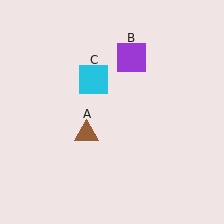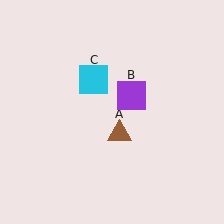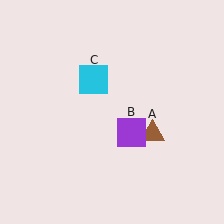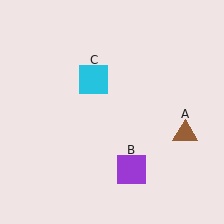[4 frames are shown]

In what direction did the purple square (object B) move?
The purple square (object B) moved down.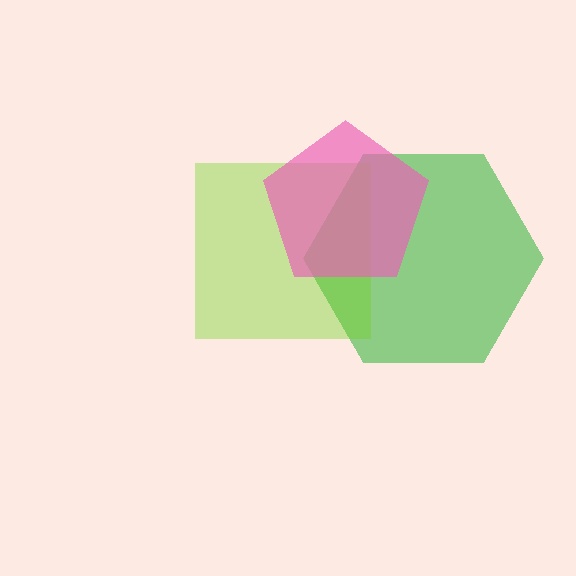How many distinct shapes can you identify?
There are 3 distinct shapes: a green hexagon, a lime square, a pink pentagon.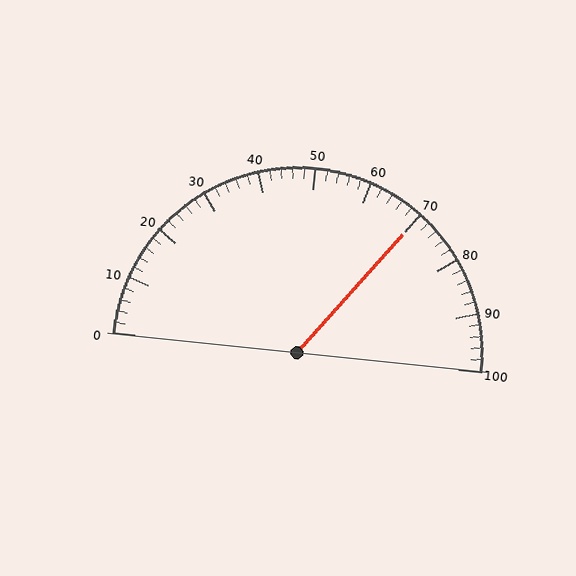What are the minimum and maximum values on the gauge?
The gauge ranges from 0 to 100.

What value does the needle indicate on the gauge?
The needle indicates approximately 70.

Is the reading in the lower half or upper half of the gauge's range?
The reading is in the upper half of the range (0 to 100).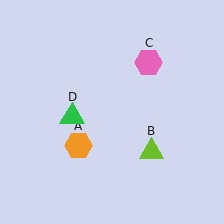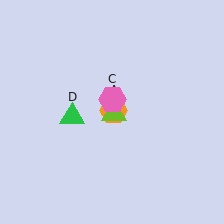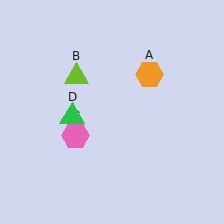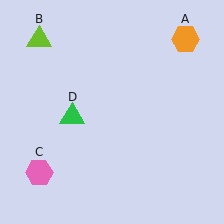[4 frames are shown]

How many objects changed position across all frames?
3 objects changed position: orange hexagon (object A), lime triangle (object B), pink hexagon (object C).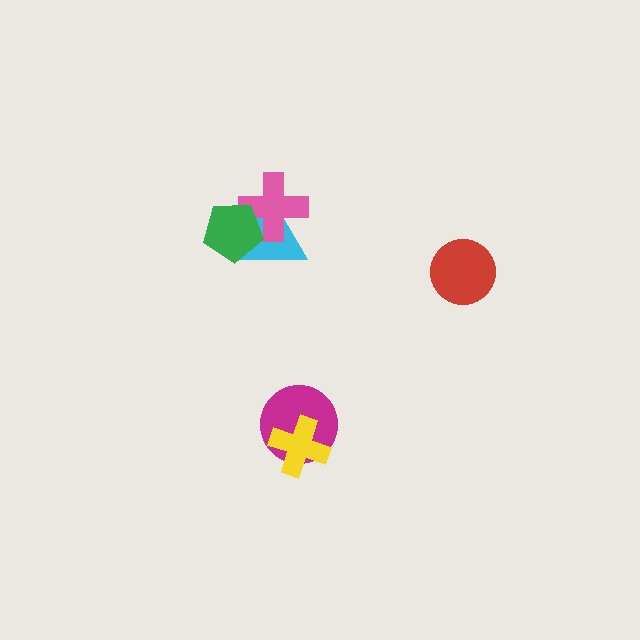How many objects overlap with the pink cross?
2 objects overlap with the pink cross.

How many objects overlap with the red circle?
0 objects overlap with the red circle.